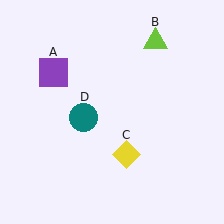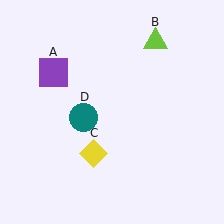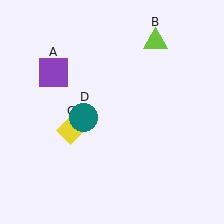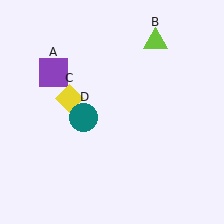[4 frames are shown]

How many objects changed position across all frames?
1 object changed position: yellow diamond (object C).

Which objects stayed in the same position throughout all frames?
Purple square (object A) and lime triangle (object B) and teal circle (object D) remained stationary.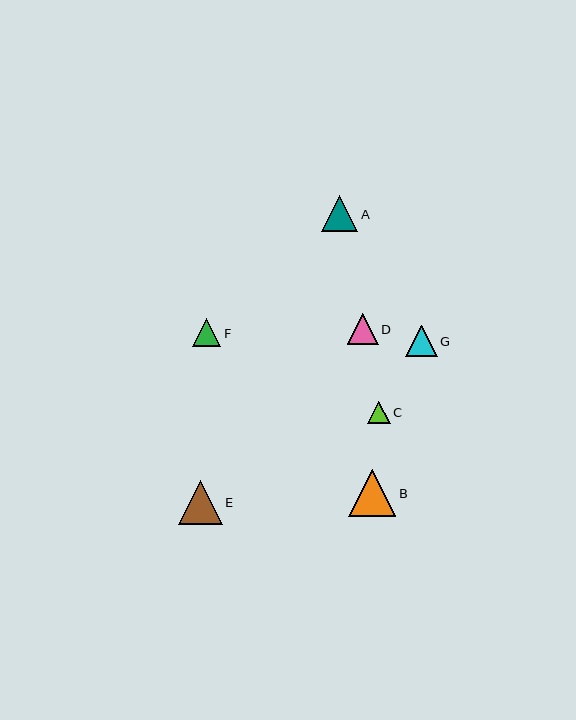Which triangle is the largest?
Triangle B is the largest with a size of approximately 47 pixels.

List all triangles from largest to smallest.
From largest to smallest: B, E, A, G, D, F, C.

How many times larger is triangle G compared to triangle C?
Triangle G is approximately 1.4 times the size of triangle C.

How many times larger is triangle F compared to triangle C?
Triangle F is approximately 1.3 times the size of triangle C.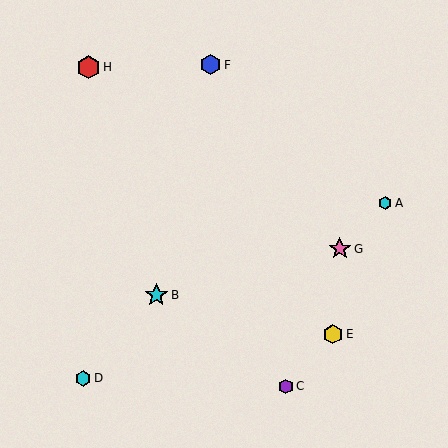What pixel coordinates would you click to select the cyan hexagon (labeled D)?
Click at (83, 378) to select the cyan hexagon D.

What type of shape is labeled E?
Shape E is a yellow hexagon.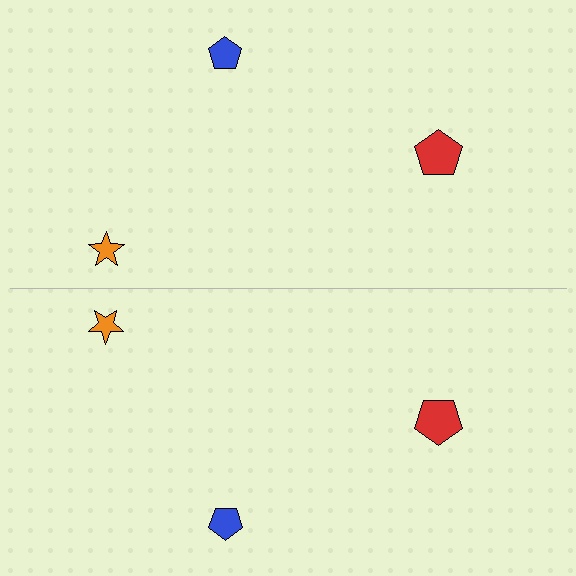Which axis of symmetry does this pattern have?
The pattern has a horizontal axis of symmetry running through the center of the image.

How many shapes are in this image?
There are 6 shapes in this image.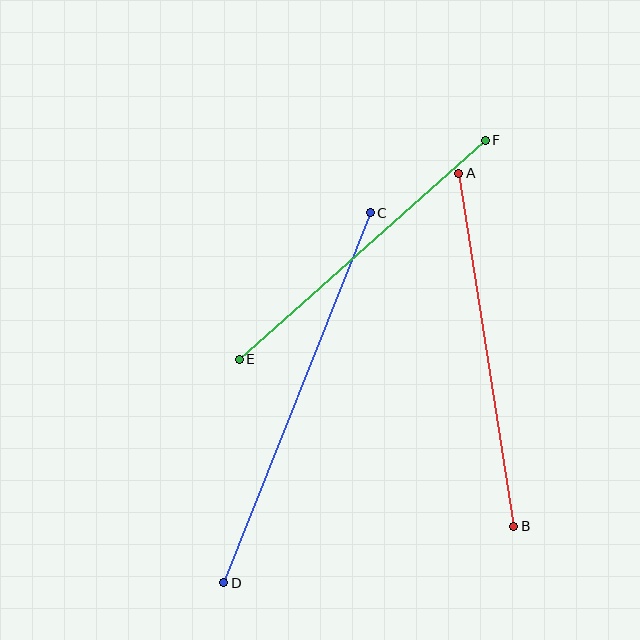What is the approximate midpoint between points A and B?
The midpoint is at approximately (486, 350) pixels.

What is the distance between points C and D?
The distance is approximately 398 pixels.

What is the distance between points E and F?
The distance is approximately 330 pixels.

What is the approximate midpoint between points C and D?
The midpoint is at approximately (297, 398) pixels.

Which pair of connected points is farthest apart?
Points C and D are farthest apart.